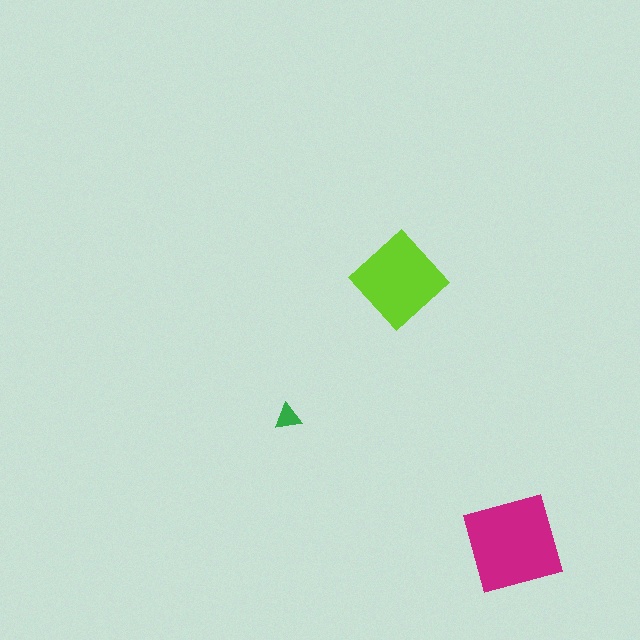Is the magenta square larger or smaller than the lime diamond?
Larger.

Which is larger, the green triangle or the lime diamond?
The lime diamond.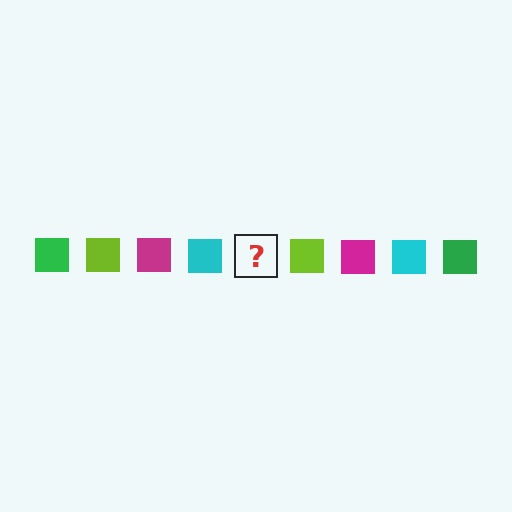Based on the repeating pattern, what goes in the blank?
The blank should be a green square.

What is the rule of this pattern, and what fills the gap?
The rule is that the pattern cycles through green, lime, magenta, cyan squares. The gap should be filled with a green square.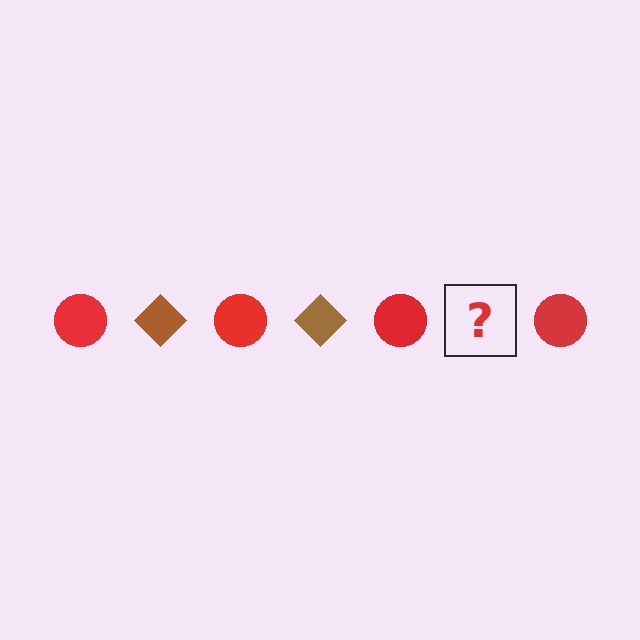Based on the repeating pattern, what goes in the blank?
The blank should be a brown diamond.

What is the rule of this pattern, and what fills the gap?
The rule is that the pattern alternates between red circle and brown diamond. The gap should be filled with a brown diamond.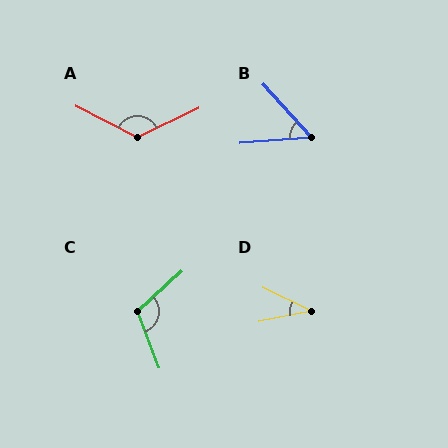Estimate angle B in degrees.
Approximately 52 degrees.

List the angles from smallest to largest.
D (37°), B (52°), C (111°), A (127°).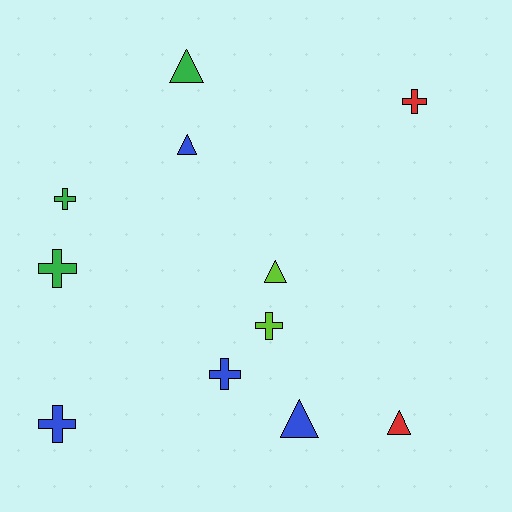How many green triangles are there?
There is 1 green triangle.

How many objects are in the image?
There are 11 objects.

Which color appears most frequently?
Blue, with 4 objects.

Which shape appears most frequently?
Cross, with 6 objects.